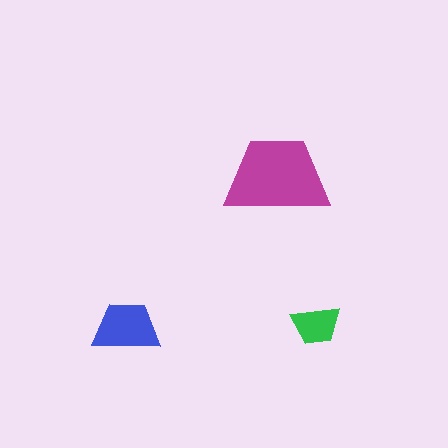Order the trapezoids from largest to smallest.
the magenta one, the blue one, the green one.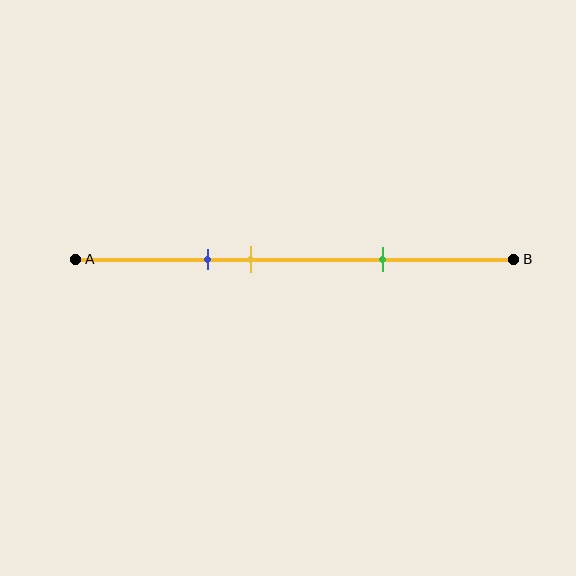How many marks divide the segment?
There are 3 marks dividing the segment.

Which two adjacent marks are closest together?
The blue and yellow marks are the closest adjacent pair.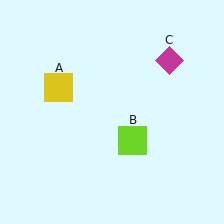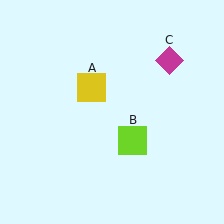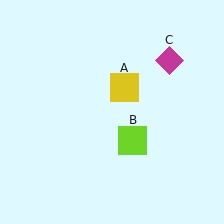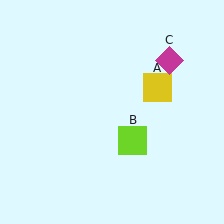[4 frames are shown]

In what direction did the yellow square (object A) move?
The yellow square (object A) moved right.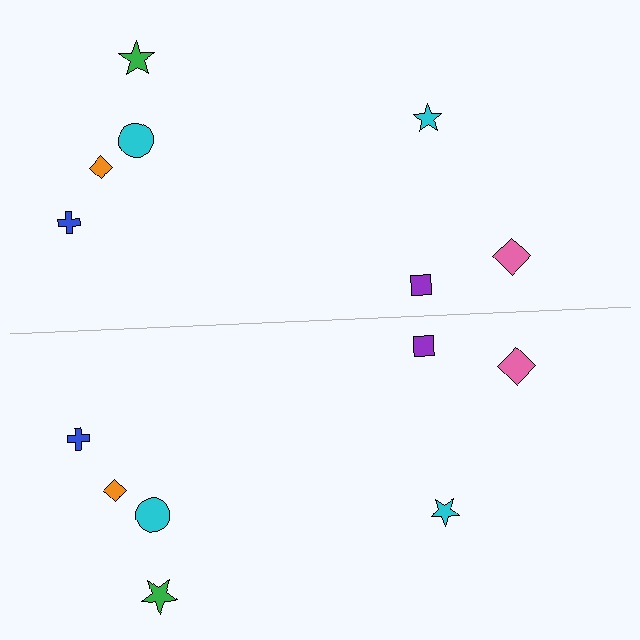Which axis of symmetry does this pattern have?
The pattern has a horizontal axis of symmetry running through the center of the image.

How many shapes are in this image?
There are 14 shapes in this image.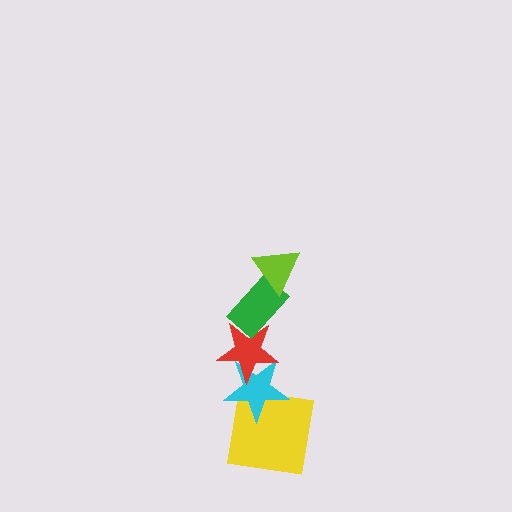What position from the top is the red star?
The red star is 3rd from the top.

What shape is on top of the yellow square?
The cyan star is on top of the yellow square.